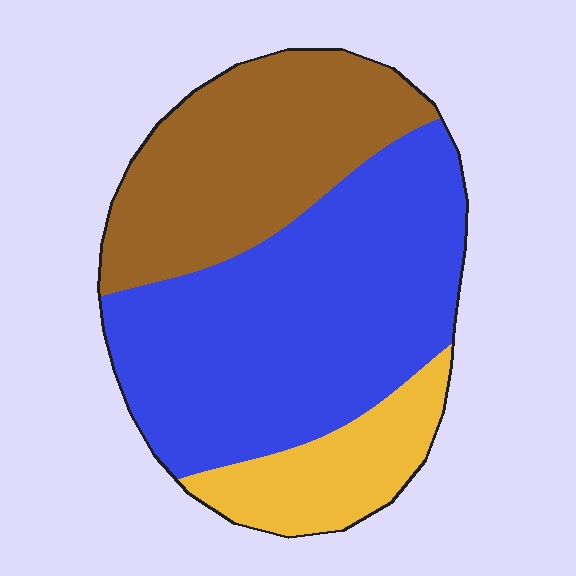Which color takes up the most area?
Blue, at roughly 55%.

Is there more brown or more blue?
Blue.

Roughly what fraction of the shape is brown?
Brown covers 32% of the shape.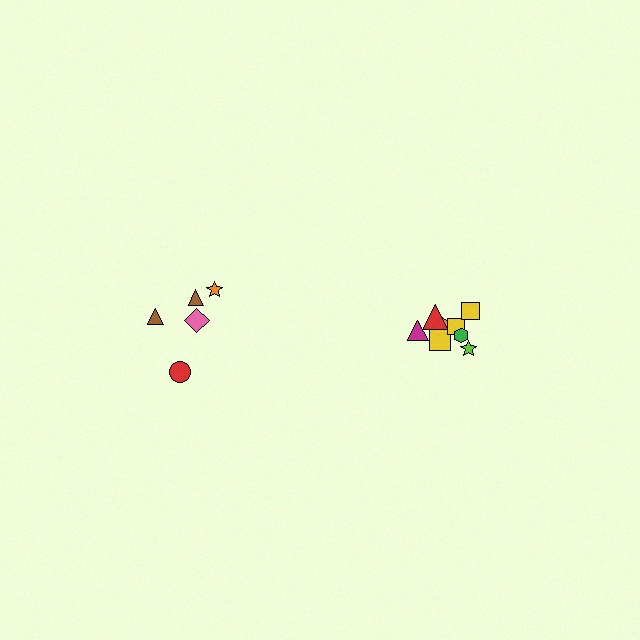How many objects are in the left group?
There are 5 objects.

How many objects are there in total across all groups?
There are 13 objects.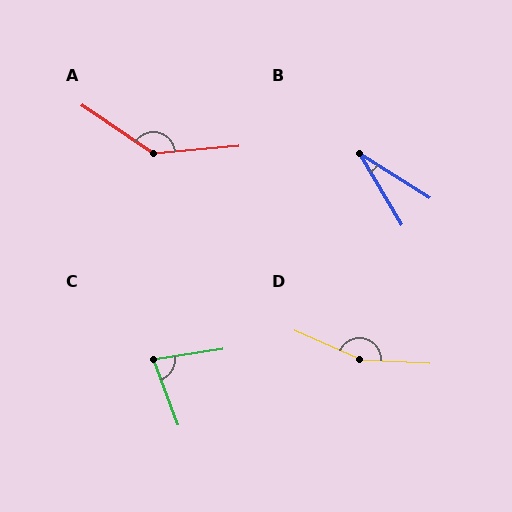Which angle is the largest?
D, at approximately 159 degrees.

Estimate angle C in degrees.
Approximately 78 degrees.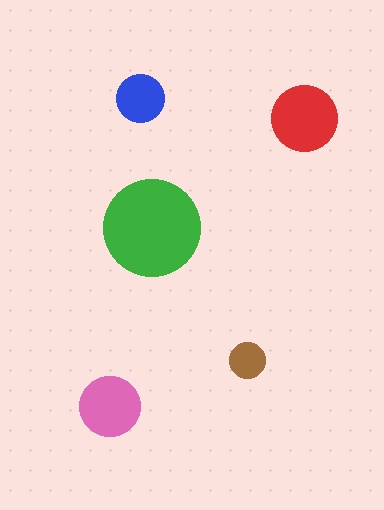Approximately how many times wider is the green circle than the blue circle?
About 2 times wider.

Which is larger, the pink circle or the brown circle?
The pink one.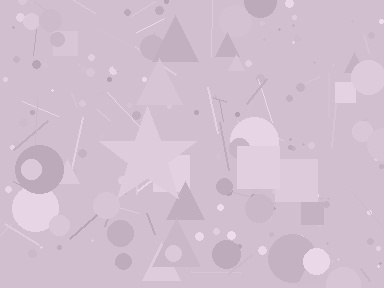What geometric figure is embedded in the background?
A star is embedded in the background.